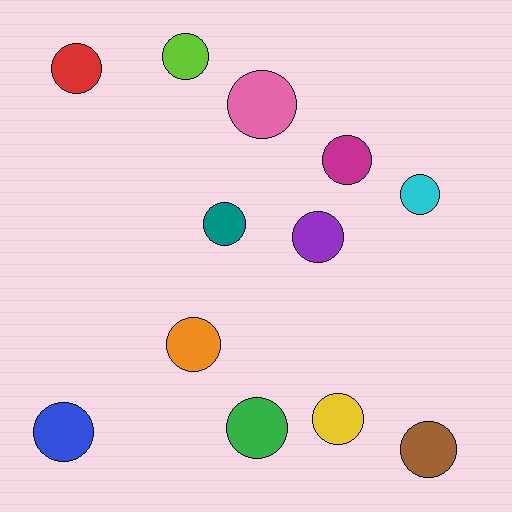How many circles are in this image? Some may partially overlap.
There are 12 circles.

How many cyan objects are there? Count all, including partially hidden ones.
There is 1 cyan object.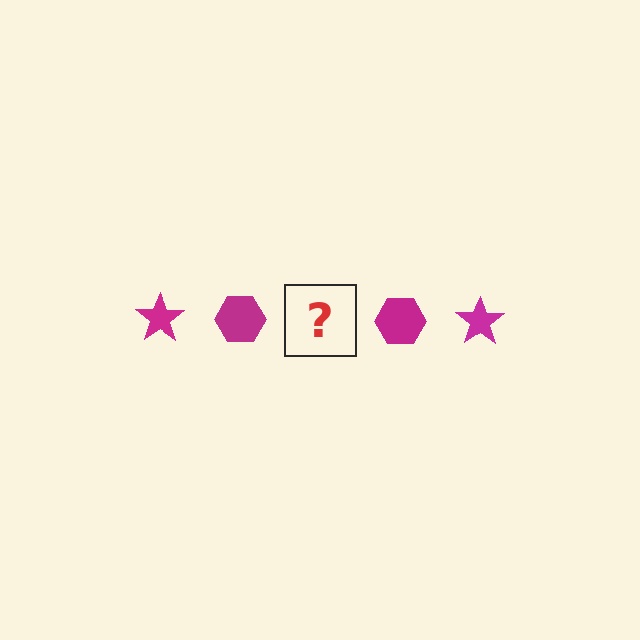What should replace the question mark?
The question mark should be replaced with a magenta star.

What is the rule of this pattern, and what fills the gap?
The rule is that the pattern cycles through star, hexagon shapes in magenta. The gap should be filled with a magenta star.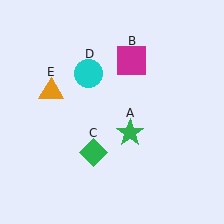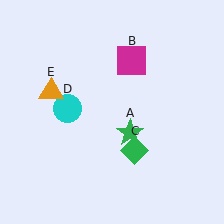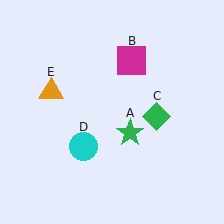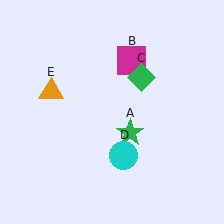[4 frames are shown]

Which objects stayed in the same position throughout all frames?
Green star (object A) and magenta square (object B) and orange triangle (object E) remained stationary.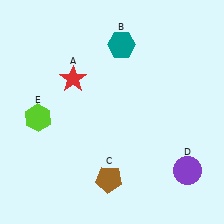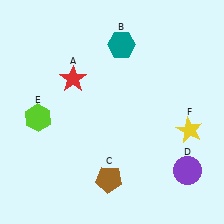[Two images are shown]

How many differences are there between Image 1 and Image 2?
There is 1 difference between the two images.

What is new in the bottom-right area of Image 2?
A yellow star (F) was added in the bottom-right area of Image 2.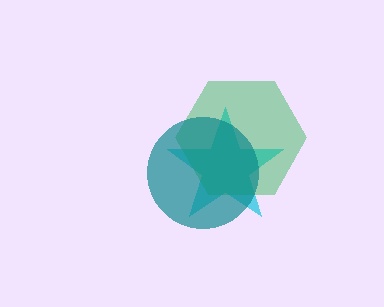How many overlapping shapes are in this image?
There are 3 overlapping shapes in the image.